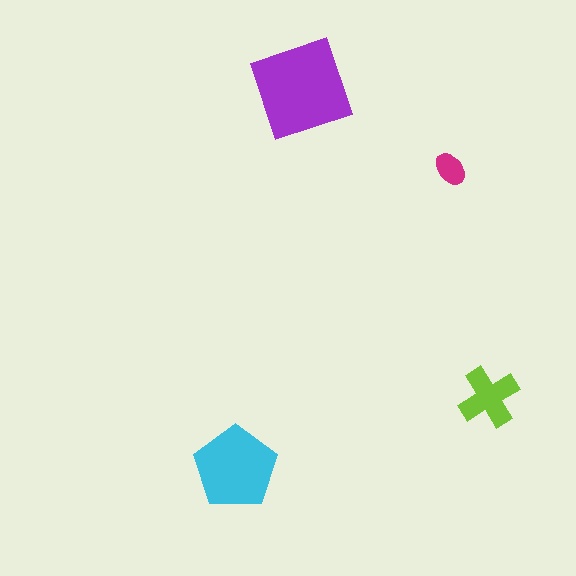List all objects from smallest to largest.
The magenta ellipse, the lime cross, the cyan pentagon, the purple diamond.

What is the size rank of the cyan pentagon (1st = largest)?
2nd.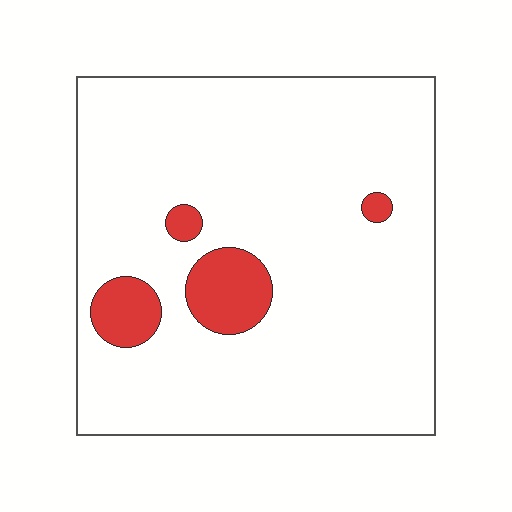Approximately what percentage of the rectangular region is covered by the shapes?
Approximately 10%.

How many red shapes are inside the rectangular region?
4.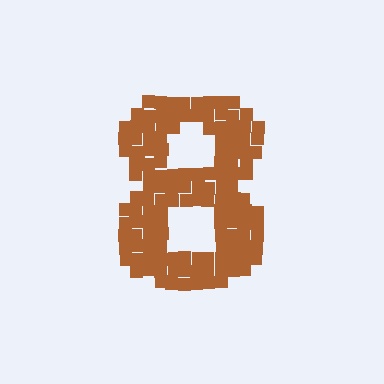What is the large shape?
The large shape is the digit 8.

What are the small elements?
The small elements are squares.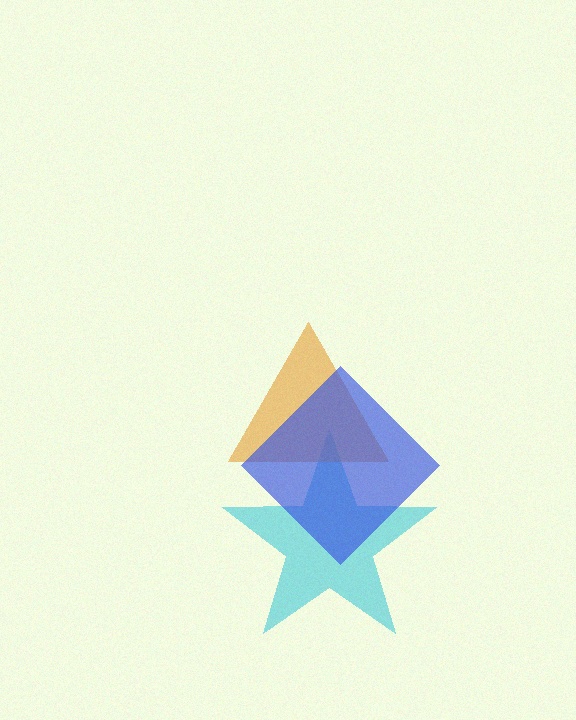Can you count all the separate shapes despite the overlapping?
Yes, there are 3 separate shapes.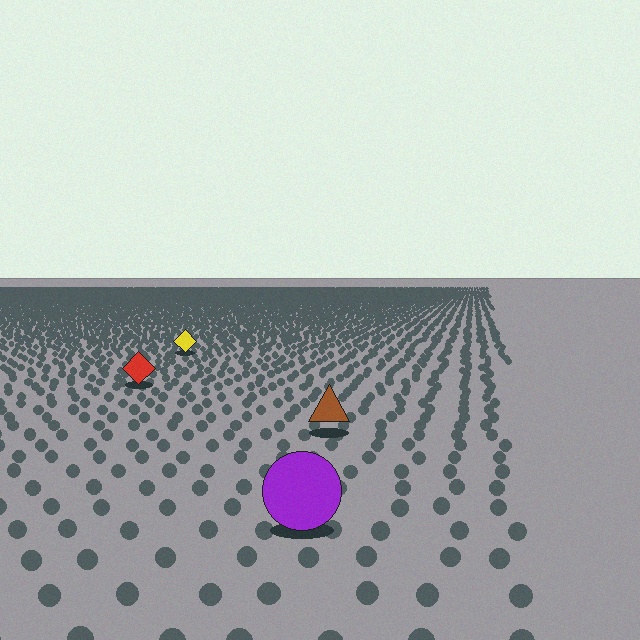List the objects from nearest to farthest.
From nearest to farthest: the purple circle, the brown triangle, the red diamond, the yellow diamond.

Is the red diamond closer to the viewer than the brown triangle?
No. The brown triangle is closer — you can tell from the texture gradient: the ground texture is coarser near it.